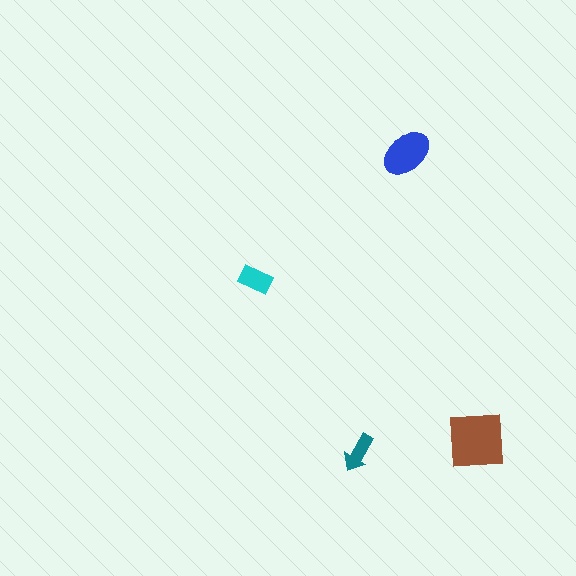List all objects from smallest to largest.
The teal arrow, the cyan rectangle, the blue ellipse, the brown square.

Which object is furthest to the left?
The cyan rectangle is leftmost.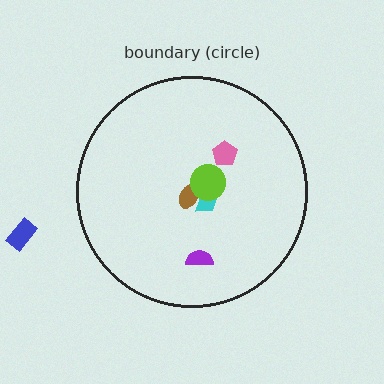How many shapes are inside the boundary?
5 inside, 1 outside.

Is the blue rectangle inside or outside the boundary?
Outside.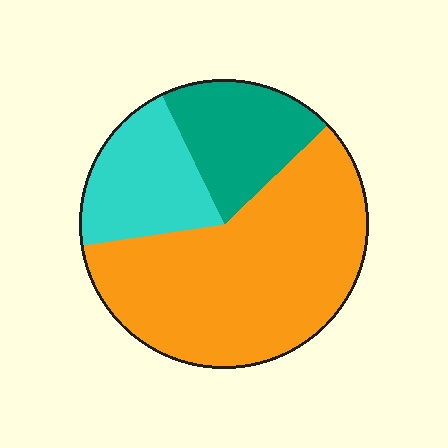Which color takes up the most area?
Orange, at roughly 60%.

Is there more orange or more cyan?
Orange.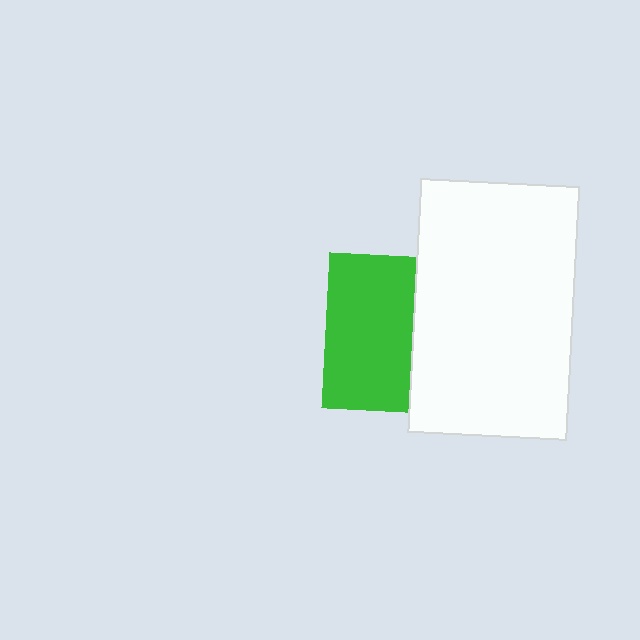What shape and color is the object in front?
The object in front is a white rectangle.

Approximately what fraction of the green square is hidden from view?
Roughly 44% of the green square is hidden behind the white rectangle.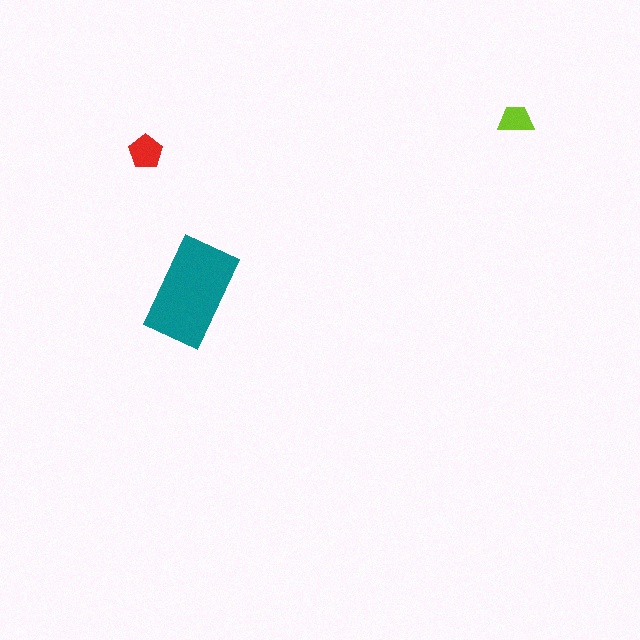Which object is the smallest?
The lime trapezoid.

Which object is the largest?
The teal rectangle.